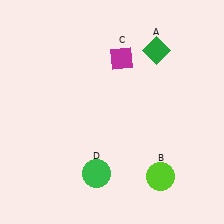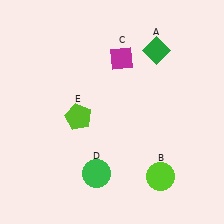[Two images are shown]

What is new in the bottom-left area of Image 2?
A lime pentagon (E) was added in the bottom-left area of Image 2.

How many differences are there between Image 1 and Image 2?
There is 1 difference between the two images.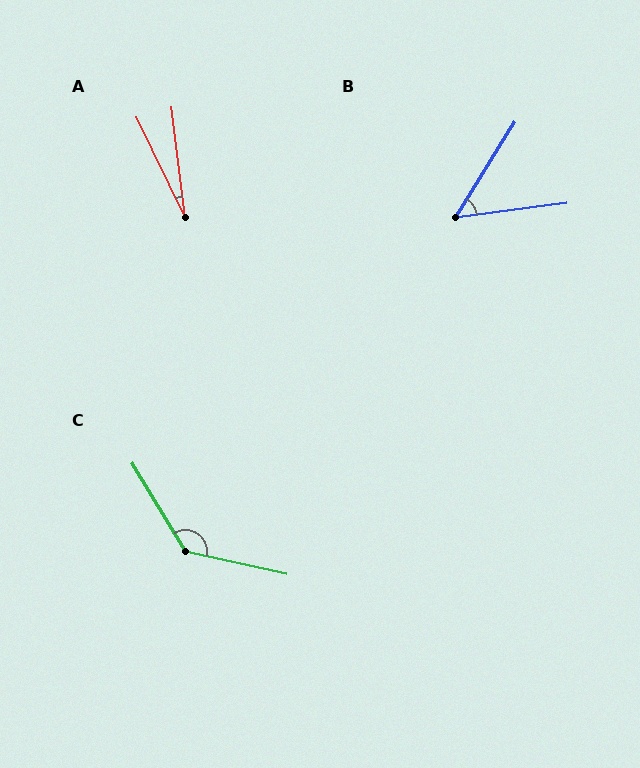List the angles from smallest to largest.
A (19°), B (51°), C (133°).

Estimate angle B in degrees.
Approximately 51 degrees.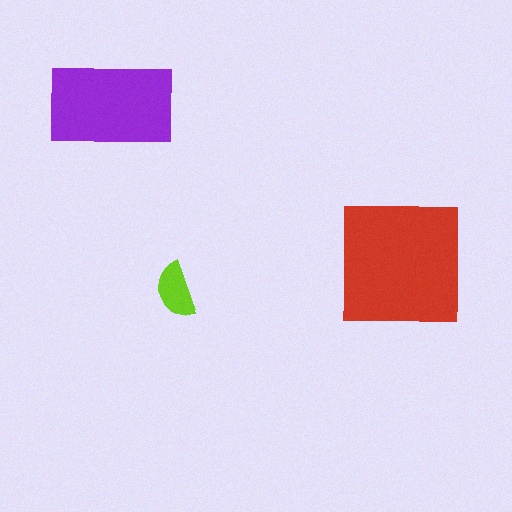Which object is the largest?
The red square.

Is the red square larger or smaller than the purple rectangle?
Larger.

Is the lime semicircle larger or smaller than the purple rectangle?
Smaller.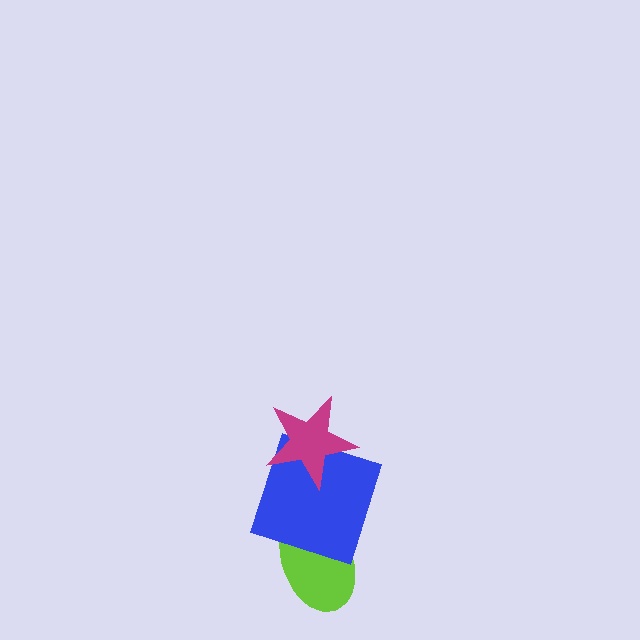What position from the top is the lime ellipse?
The lime ellipse is 3rd from the top.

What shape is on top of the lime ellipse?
The blue square is on top of the lime ellipse.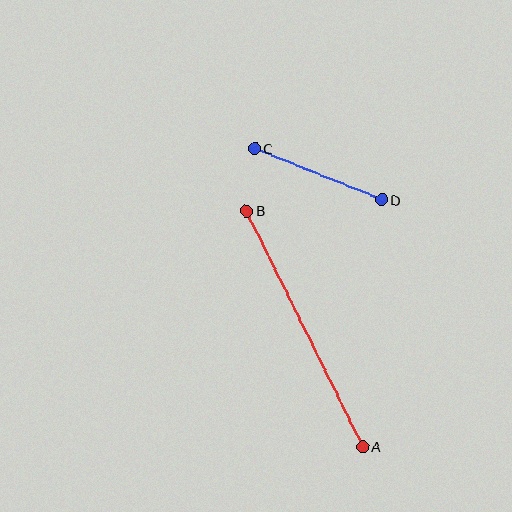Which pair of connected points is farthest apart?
Points A and B are farthest apart.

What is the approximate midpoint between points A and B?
The midpoint is at approximately (305, 329) pixels.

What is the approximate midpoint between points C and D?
The midpoint is at approximately (318, 174) pixels.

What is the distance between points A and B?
The distance is approximately 263 pixels.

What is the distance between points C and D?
The distance is approximately 137 pixels.